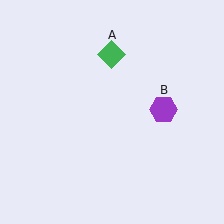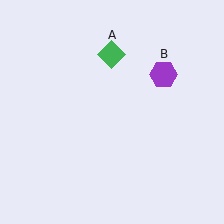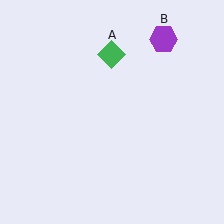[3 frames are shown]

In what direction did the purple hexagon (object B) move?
The purple hexagon (object B) moved up.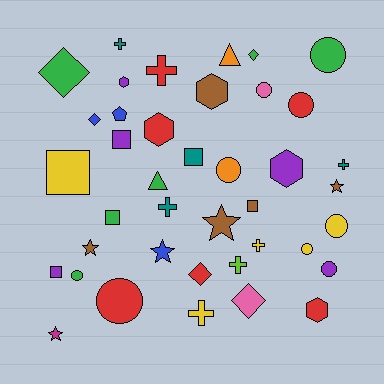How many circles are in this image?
There are 9 circles.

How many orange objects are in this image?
There are 2 orange objects.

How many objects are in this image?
There are 40 objects.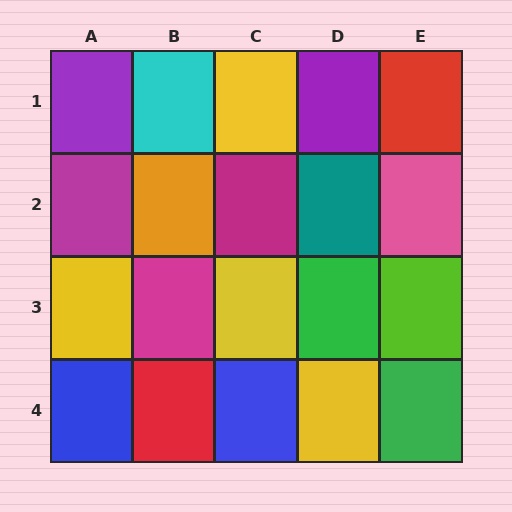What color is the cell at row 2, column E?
Pink.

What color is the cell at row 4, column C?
Blue.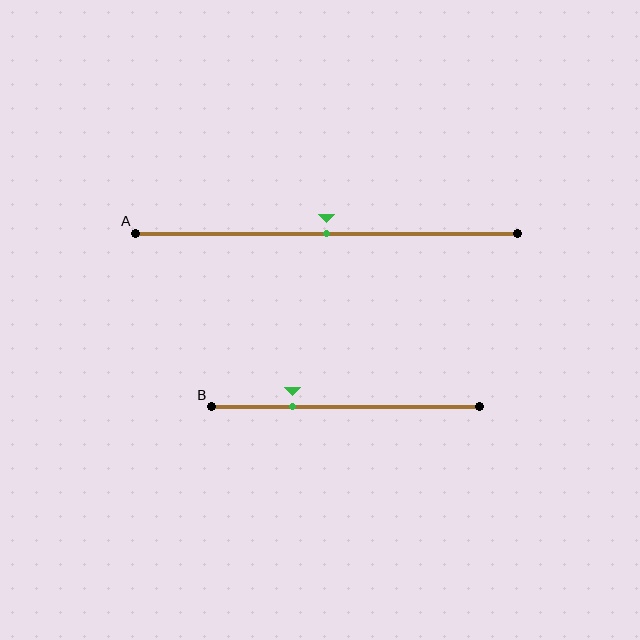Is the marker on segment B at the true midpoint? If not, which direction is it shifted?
No, the marker on segment B is shifted to the left by about 20% of the segment length.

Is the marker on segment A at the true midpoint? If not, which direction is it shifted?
Yes, the marker on segment A is at the true midpoint.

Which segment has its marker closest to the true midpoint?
Segment A has its marker closest to the true midpoint.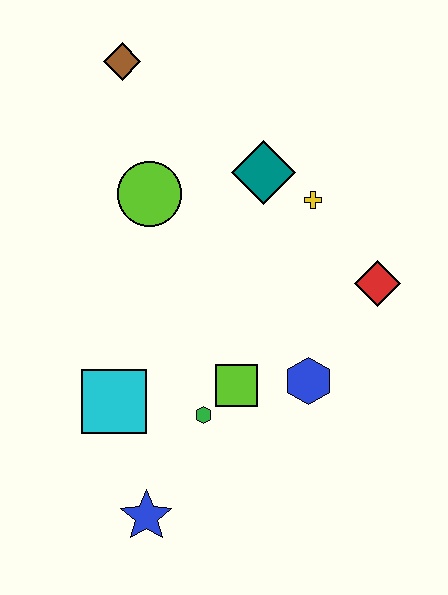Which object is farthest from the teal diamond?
The blue star is farthest from the teal diamond.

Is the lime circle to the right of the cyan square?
Yes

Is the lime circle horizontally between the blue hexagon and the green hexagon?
No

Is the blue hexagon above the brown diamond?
No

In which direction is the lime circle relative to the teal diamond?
The lime circle is to the left of the teal diamond.